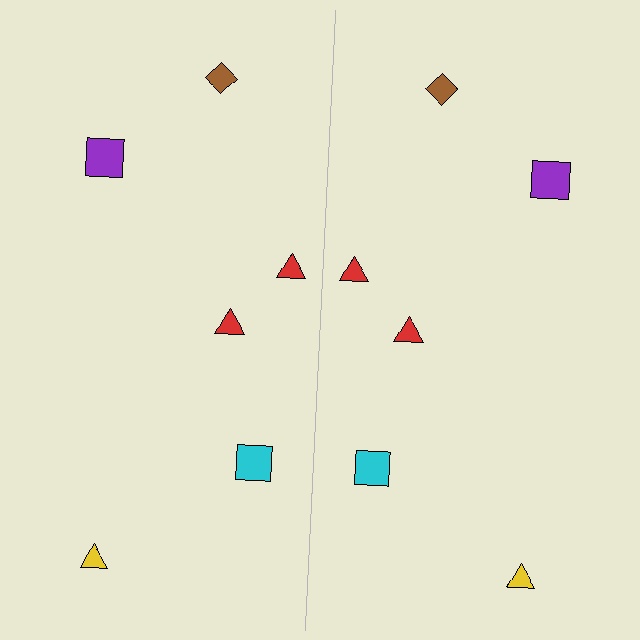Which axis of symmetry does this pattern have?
The pattern has a vertical axis of symmetry running through the center of the image.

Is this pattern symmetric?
Yes, this pattern has bilateral (reflection) symmetry.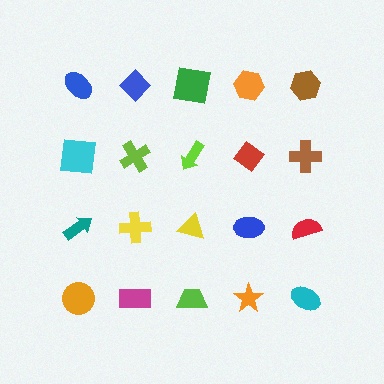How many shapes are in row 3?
5 shapes.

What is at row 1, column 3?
A green square.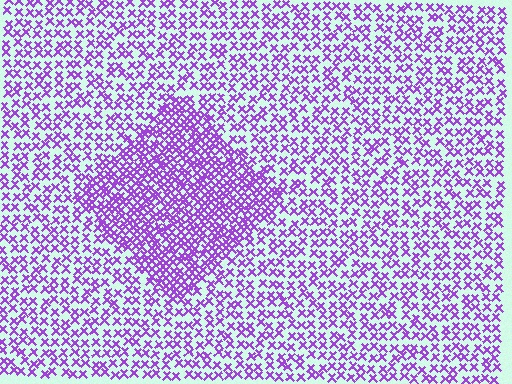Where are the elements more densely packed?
The elements are more densely packed inside the diamond boundary.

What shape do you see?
I see a diamond.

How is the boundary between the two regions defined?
The boundary is defined by a change in element density (approximately 1.9x ratio). All elements are the same color, size, and shape.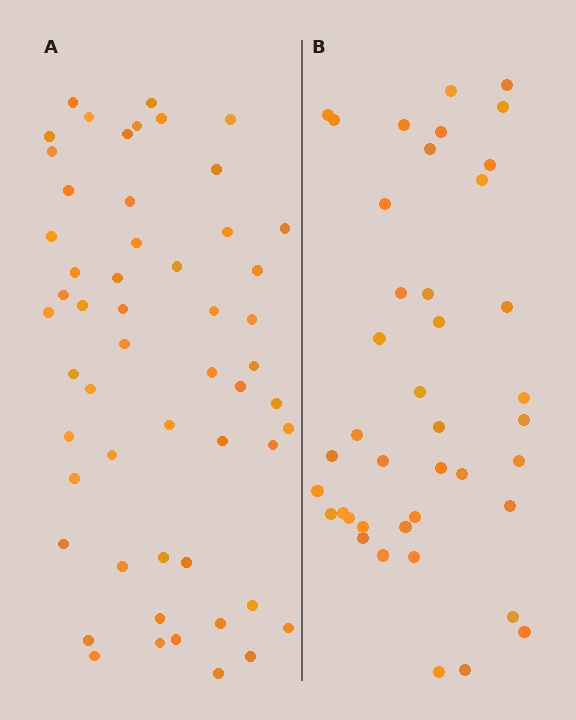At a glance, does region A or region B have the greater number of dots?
Region A (the left region) has more dots.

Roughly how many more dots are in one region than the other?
Region A has approximately 15 more dots than region B.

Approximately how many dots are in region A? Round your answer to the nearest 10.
About 50 dots. (The exact count is 54, which rounds to 50.)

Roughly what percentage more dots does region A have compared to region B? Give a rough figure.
About 30% more.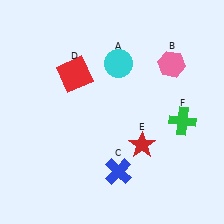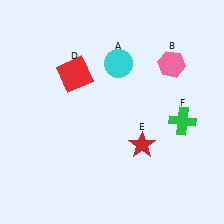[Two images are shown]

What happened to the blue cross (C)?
The blue cross (C) was removed in Image 2. It was in the bottom-right area of Image 1.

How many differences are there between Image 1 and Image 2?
There is 1 difference between the two images.